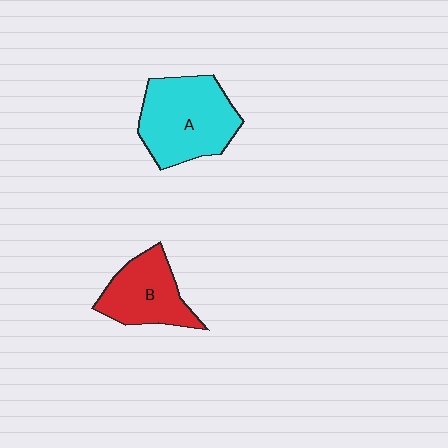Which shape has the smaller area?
Shape B (red).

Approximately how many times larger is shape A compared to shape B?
Approximately 1.4 times.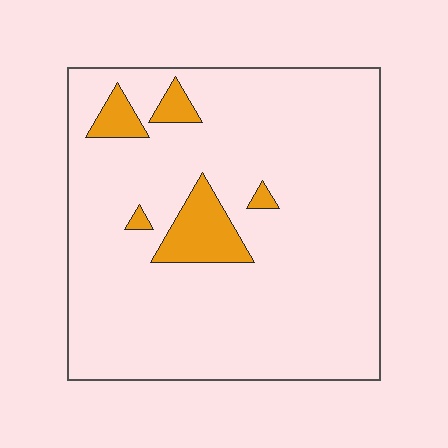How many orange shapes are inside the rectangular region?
5.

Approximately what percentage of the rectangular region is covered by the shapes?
Approximately 10%.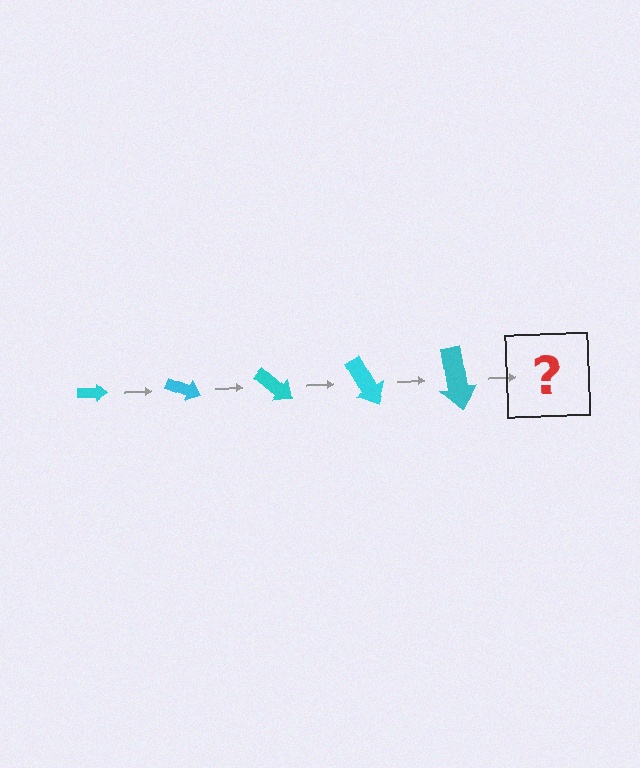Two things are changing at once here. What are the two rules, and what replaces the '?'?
The two rules are that the arrow grows larger each step and it rotates 20 degrees each step. The '?' should be an arrow, larger than the previous one and rotated 100 degrees from the start.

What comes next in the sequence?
The next element should be an arrow, larger than the previous one and rotated 100 degrees from the start.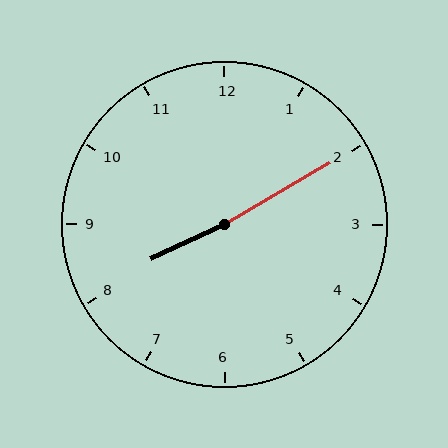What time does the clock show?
8:10.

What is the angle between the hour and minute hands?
Approximately 175 degrees.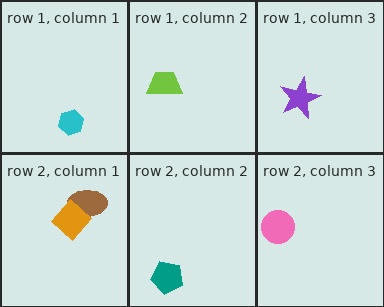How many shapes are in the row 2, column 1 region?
2.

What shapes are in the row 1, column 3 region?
The purple star.